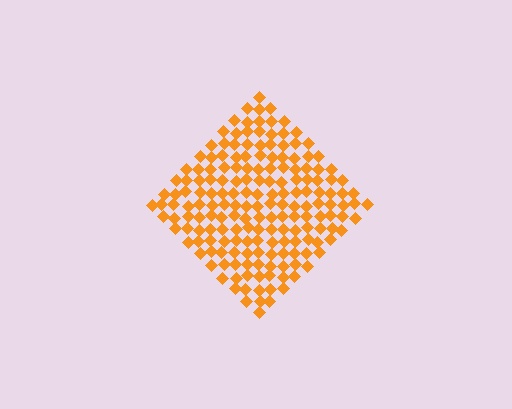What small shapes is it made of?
It is made of small diamonds.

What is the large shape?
The large shape is a diamond.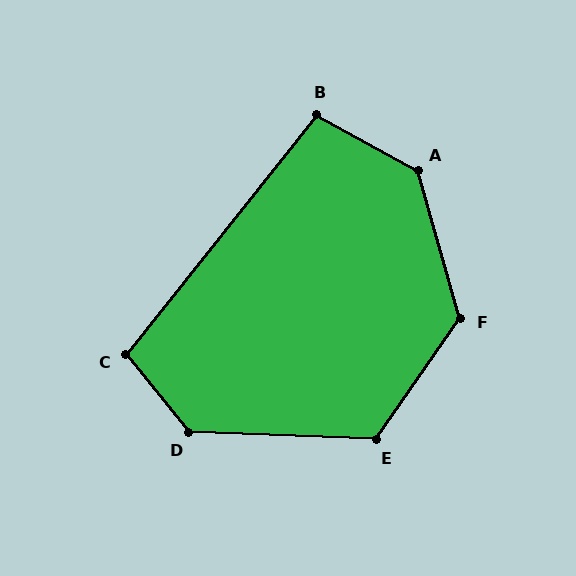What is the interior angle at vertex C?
Approximately 103 degrees (obtuse).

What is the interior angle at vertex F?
Approximately 129 degrees (obtuse).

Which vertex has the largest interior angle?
A, at approximately 135 degrees.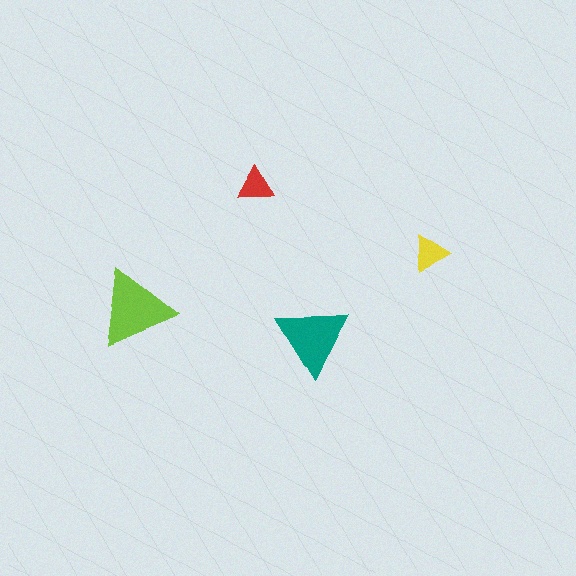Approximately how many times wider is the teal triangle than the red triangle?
About 2 times wider.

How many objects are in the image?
There are 4 objects in the image.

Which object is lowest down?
The teal triangle is bottommost.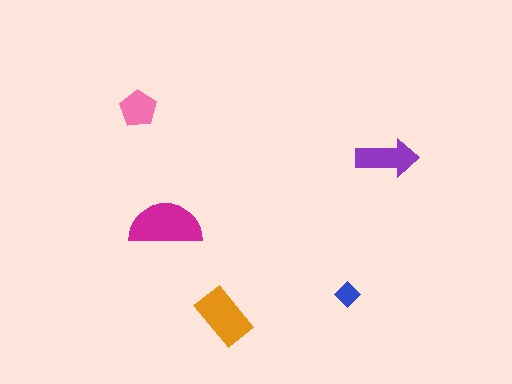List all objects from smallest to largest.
The blue diamond, the pink pentagon, the purple arrow, the orange rectangle, the magenta semicircle.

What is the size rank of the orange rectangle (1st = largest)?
2nd.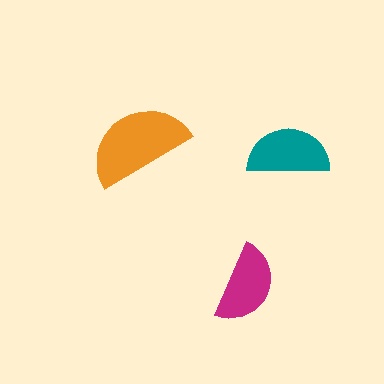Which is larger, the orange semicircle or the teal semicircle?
The orange one.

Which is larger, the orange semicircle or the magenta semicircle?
The orange one.